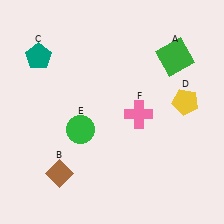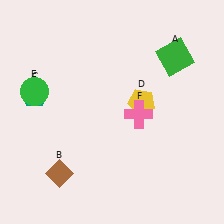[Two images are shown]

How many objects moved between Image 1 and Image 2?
3 objects moved between the two images.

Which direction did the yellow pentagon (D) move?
The yellow pentagon (D) moved left.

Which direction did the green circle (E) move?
The green circle (E) moved left.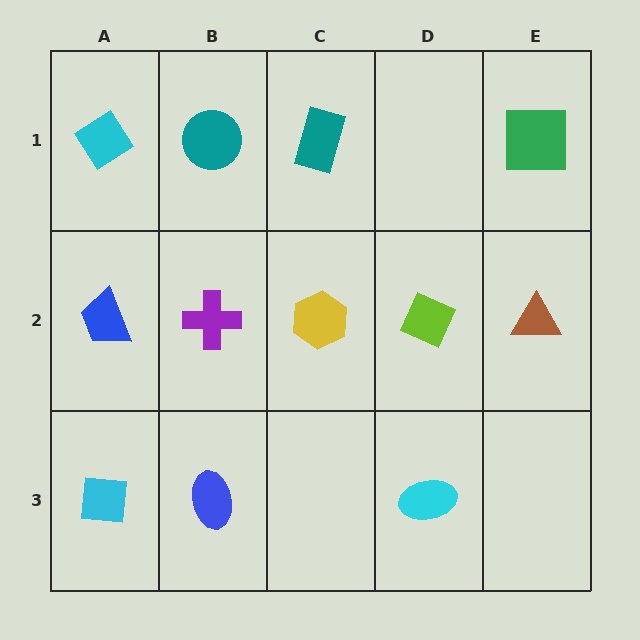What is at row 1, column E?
A green square.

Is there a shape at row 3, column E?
No, that cell is empty.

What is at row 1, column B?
A teal circle.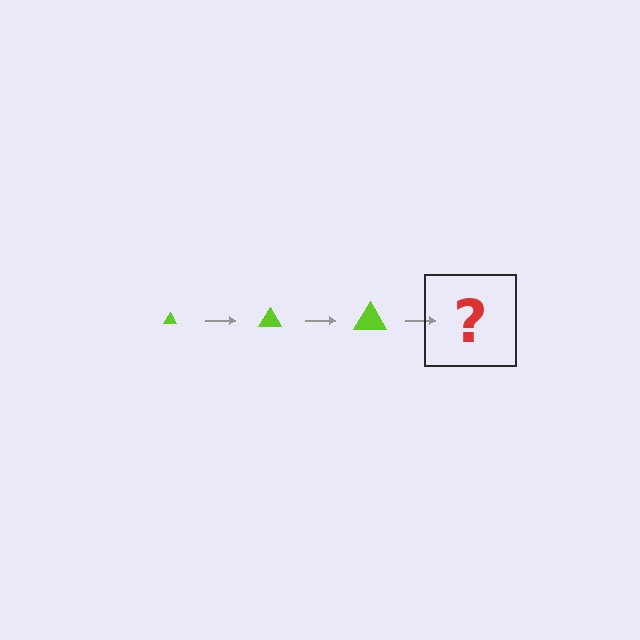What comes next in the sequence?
The next element should be a lime triangle, larger than the previous one.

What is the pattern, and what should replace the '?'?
The pattern is that the triangle gets progressively larger each step. The '?' should be a lime triangle, larger than the previous one.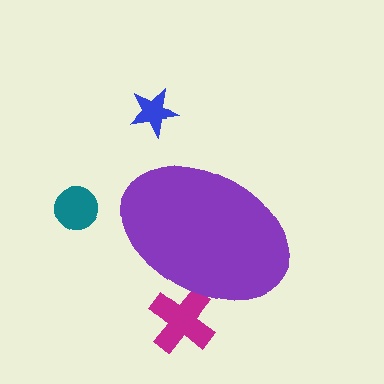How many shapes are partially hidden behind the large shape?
1 shape is partially hidden.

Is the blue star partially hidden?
No, the blue star is fully visible.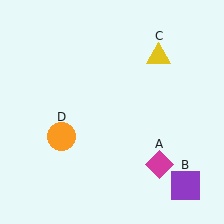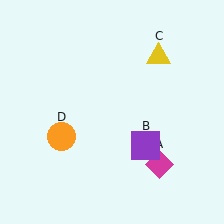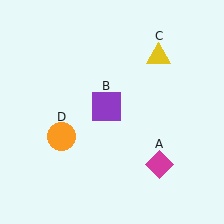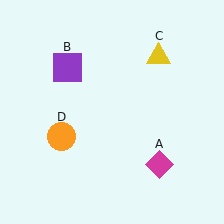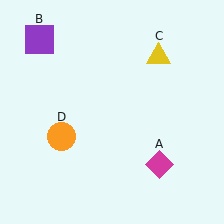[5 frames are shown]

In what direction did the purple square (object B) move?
The purple square (object B) moved up and to the left.